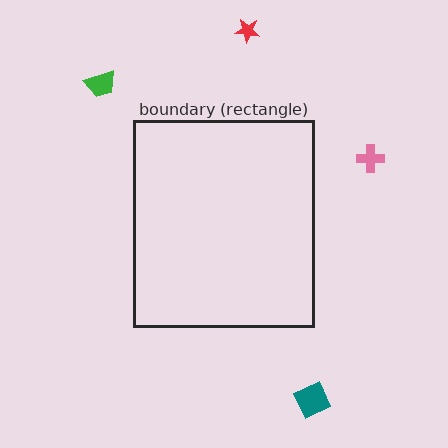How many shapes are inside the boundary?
0 inside, 4 outside.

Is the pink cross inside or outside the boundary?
Outside.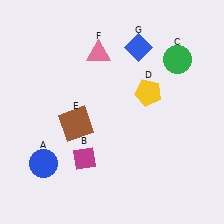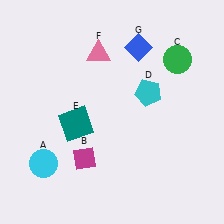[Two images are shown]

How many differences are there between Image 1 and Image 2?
There are 3 differences between the two images.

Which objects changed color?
A changed from blue to cyan. D changed from yellow to cyan. E changed from brown to teal.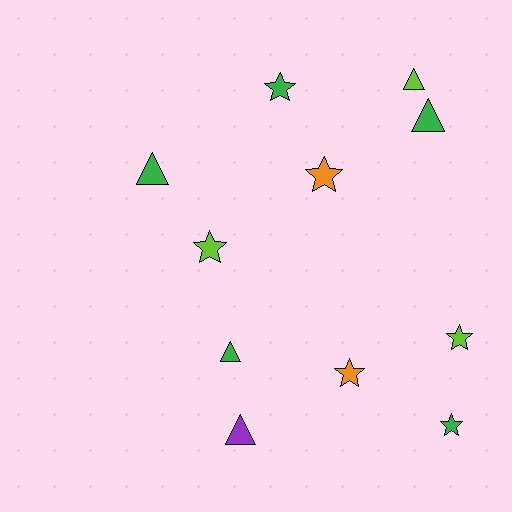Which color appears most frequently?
Green, with 5 objects.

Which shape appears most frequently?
Star, with 6 objects.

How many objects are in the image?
There are 11 objects.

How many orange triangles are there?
There are no orange triangles.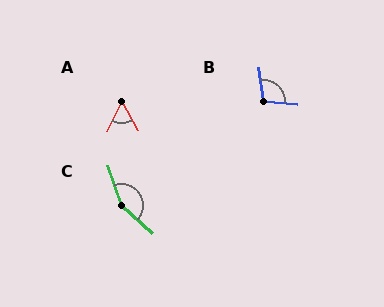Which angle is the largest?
C, at approximately 151 degrees.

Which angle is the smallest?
A, at approximately 55 degrees.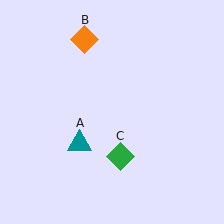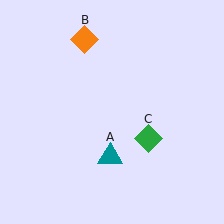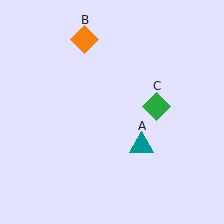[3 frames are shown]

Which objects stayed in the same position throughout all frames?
Orange diamond (object B) remained stationary.